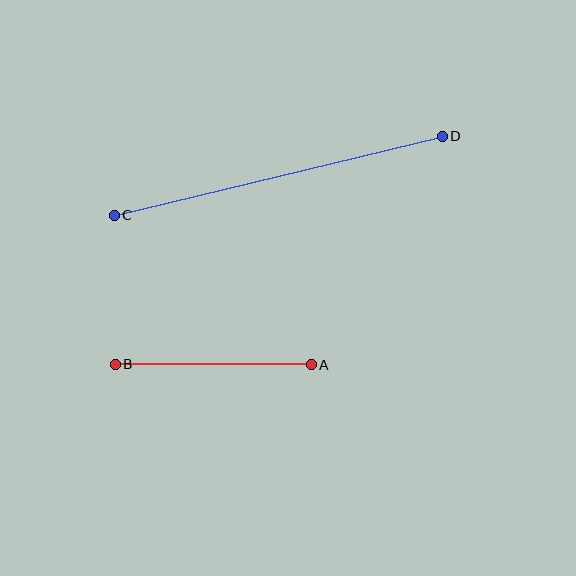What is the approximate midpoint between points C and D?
The midpoint is at approximately (278, 176) pixels.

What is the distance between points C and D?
The distance is approximately 337 pixels.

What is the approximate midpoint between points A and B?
The midpoint is at approximately (213, 364) pixels.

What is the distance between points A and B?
The distance is approximately 196 pixels.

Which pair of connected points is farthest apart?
Points C and D are farthest apart.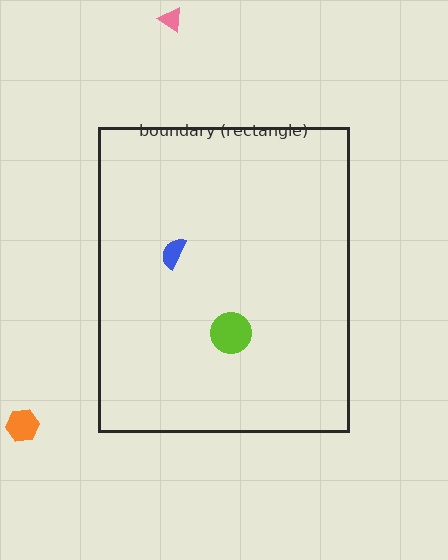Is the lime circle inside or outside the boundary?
Inside.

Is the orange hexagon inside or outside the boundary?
Outside.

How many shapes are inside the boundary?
2 inside, 2 outside.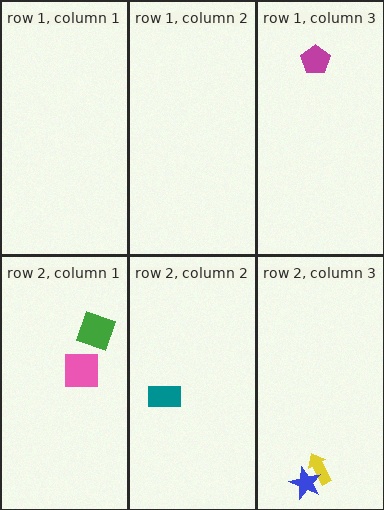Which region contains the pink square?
The row 2, column 1 region.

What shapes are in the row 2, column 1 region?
The pink square, the green diamond.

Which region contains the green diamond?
The row 2, column 1 region.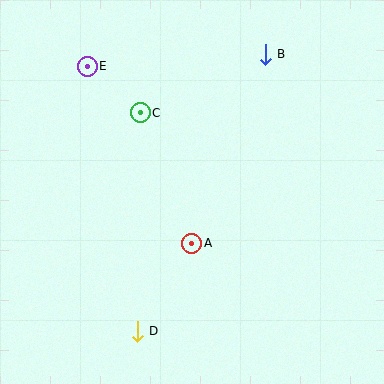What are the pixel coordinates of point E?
Point E is at (87, 66).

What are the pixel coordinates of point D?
Point D is at (137, 331).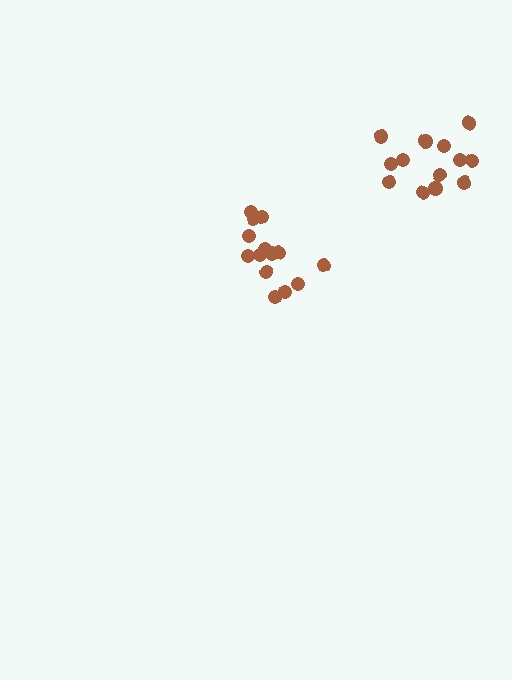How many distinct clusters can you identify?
There are 2 distinct clusters.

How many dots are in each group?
Group 1: 13 dots, Group 2: 15 dots (28 total).